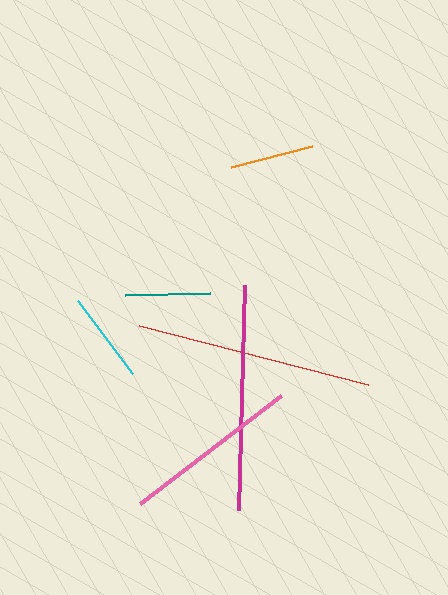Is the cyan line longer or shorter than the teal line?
The cyan line is longer than the teal line.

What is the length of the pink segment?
The pink segment is approximately 177 pixels long.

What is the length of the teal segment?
The teal segment is approximately 85 pixels long.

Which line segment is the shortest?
The orange line is the shortest at approximately 83 pixels.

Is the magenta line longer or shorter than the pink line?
The magenta line is longer than the pink line.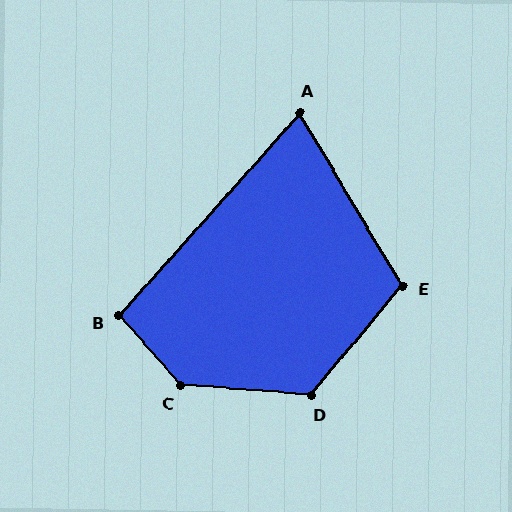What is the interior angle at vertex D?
Approximately 125 degrees (obtuse).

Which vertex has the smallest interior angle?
A, at approximately 73 degrees.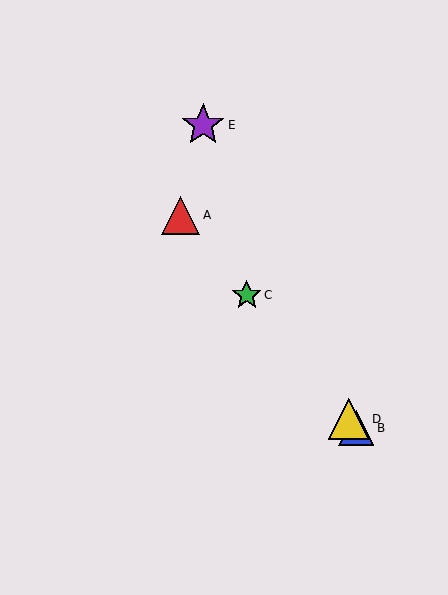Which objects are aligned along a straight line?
Objects A, B, C, D are aligned along a straight line.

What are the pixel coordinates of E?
Object E is at (203, 125).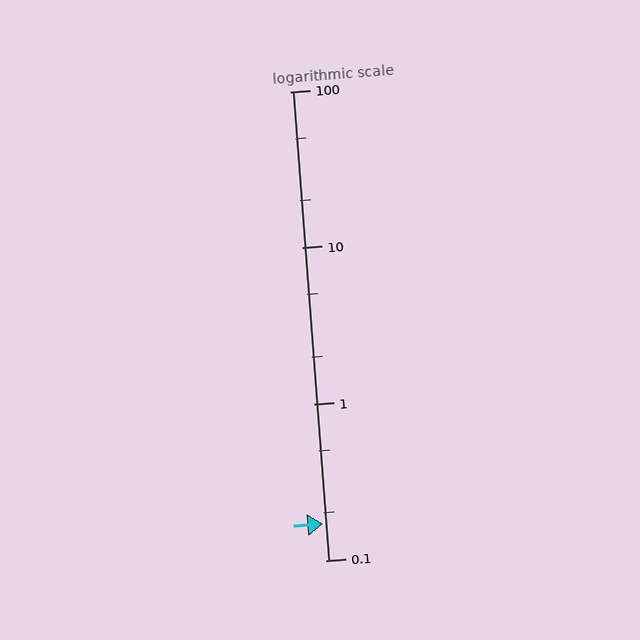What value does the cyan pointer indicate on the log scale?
The pointer indicates approximately 0.17.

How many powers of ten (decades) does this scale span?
The scale spans 3 decades, from 0.1 to 100.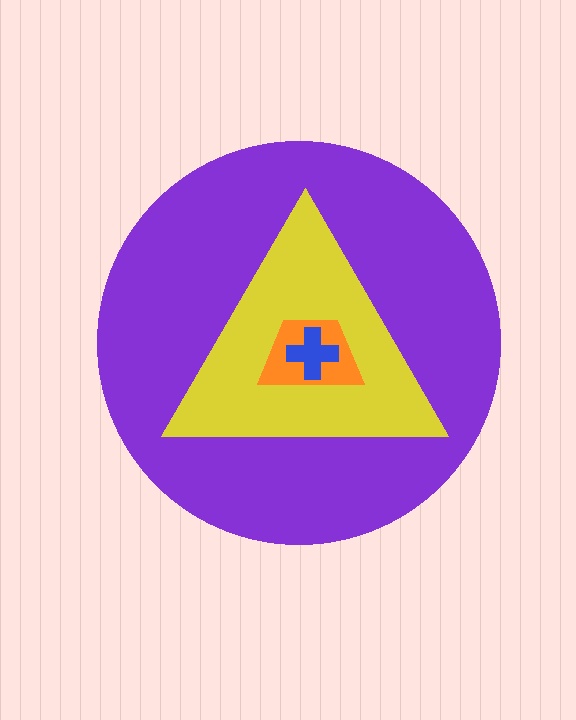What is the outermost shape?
The purple circle.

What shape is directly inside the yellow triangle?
The orange trapezoid.